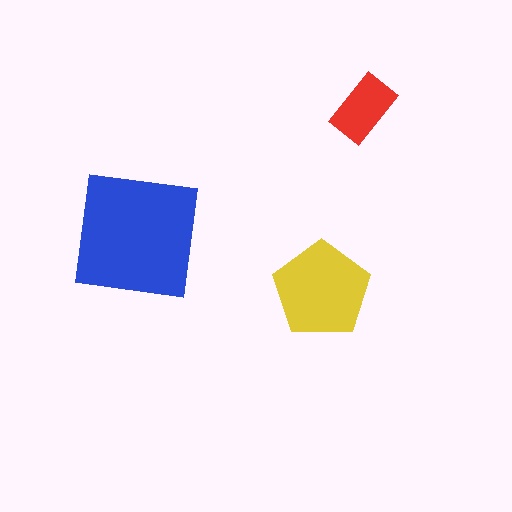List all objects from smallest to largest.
The red rectangle, the yellow pentagon, the blue square.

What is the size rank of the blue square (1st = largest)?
1st.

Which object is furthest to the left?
The blue square is leftmost.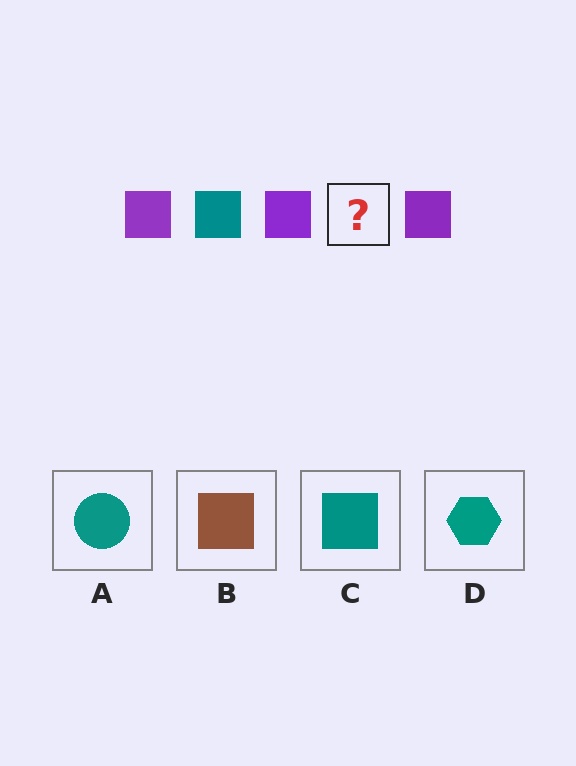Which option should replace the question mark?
Option C.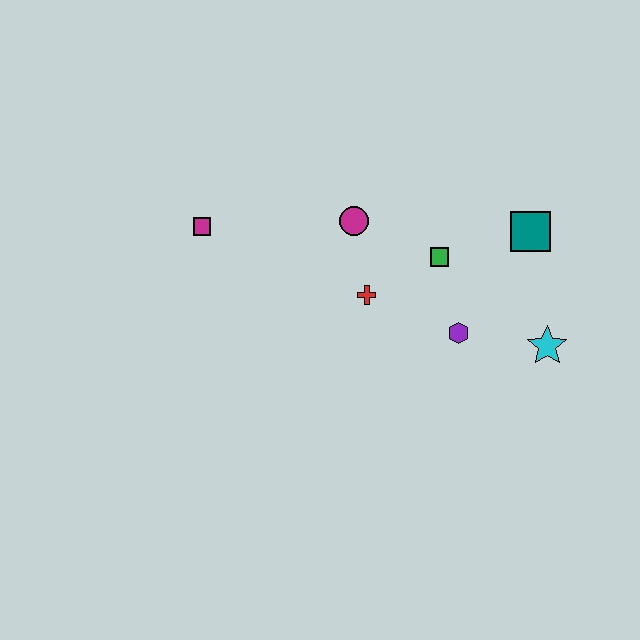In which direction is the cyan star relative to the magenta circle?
The cyan star is to the right of the magenta circle.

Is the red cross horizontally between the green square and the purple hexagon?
No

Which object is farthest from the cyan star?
The magenta square is farthest from the cyan star.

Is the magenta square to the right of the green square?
No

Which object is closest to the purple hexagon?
The green square is closest to the purple hexagon.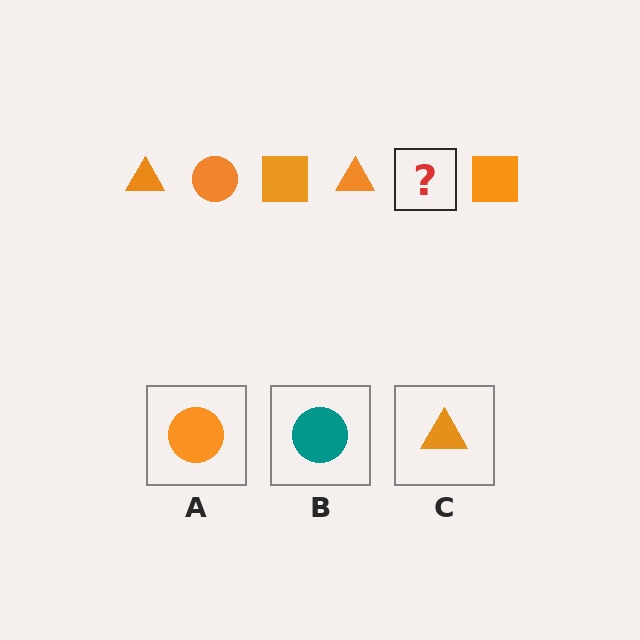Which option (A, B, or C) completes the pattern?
A.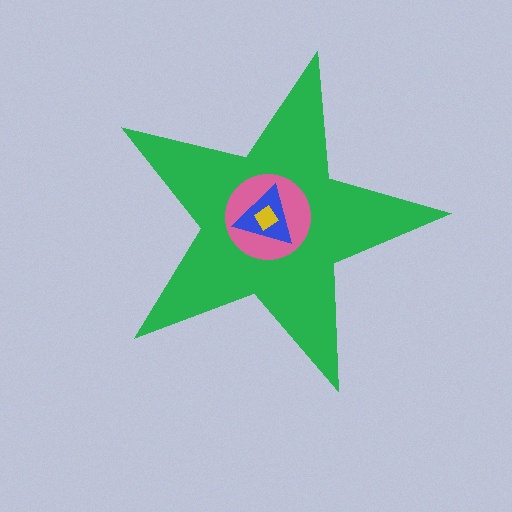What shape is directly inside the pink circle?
The blue triangle.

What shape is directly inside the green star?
The pink circle.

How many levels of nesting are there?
4.